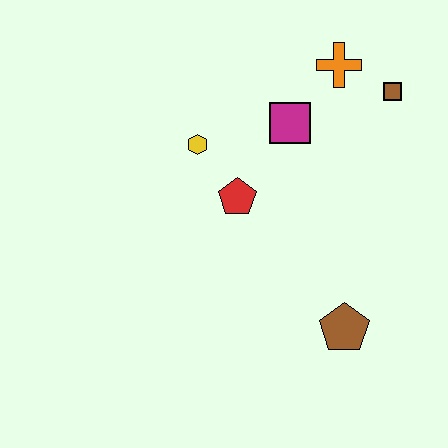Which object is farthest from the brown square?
The brown pentagon is farthest from the brown square.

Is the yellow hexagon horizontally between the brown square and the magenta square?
No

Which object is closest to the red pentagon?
The yellow hexagon is closest to the red pentagon.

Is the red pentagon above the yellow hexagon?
No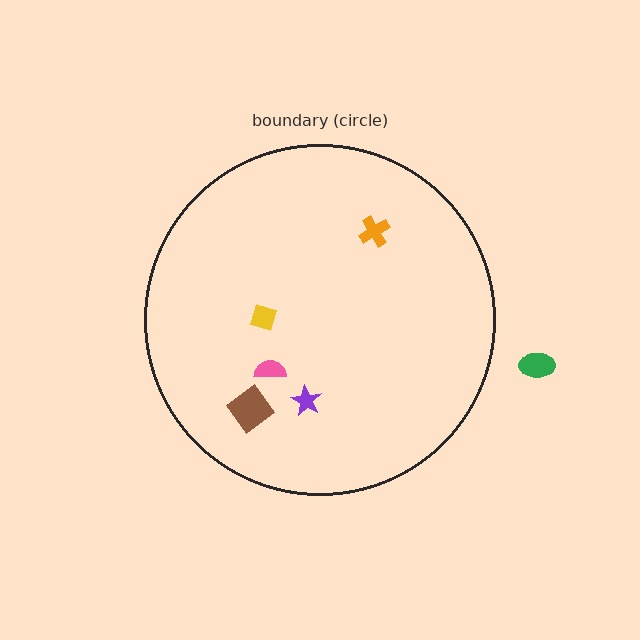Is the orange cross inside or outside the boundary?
Inside.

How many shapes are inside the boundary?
5 inside, 1 outside.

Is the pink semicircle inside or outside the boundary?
Inside.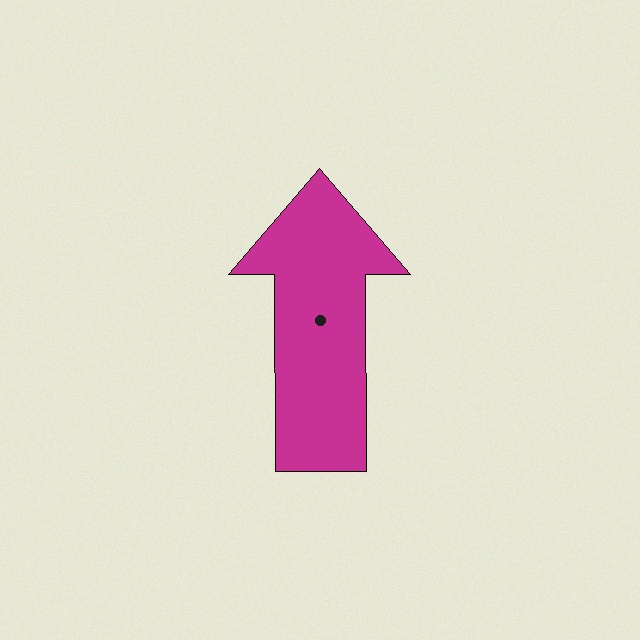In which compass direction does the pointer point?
North.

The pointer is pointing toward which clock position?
Roughly 12 o'clock.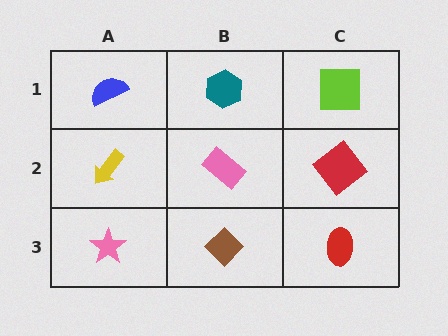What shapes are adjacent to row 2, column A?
A blue semicircle (row 1, column A), a pink star (row 3, column A), a pink rectangle (row 2, column B).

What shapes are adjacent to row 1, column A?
A yellow arrow (row 2, column A), a teal hexagon (row 1, column B).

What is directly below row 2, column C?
A red ellipse.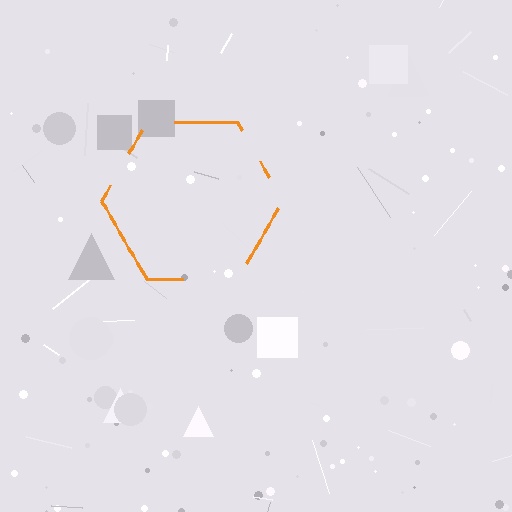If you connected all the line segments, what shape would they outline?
They would outline a hexagon.